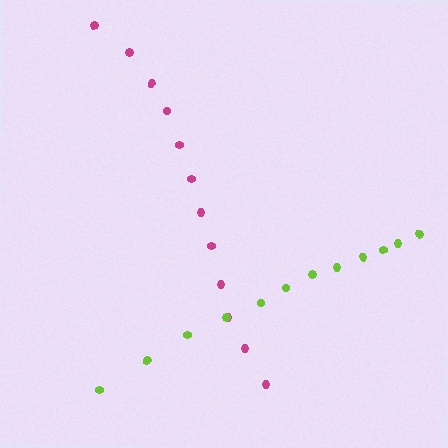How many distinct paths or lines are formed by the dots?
There are 2 distinct paths.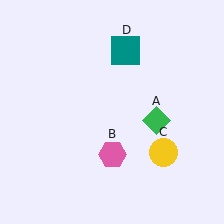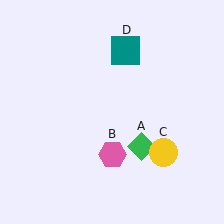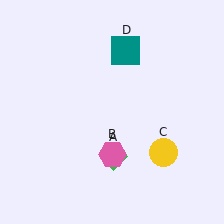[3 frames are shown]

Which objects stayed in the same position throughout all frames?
Pink hexagon (object B) and yellow circle (object C) and teal square (object D) remained stationary.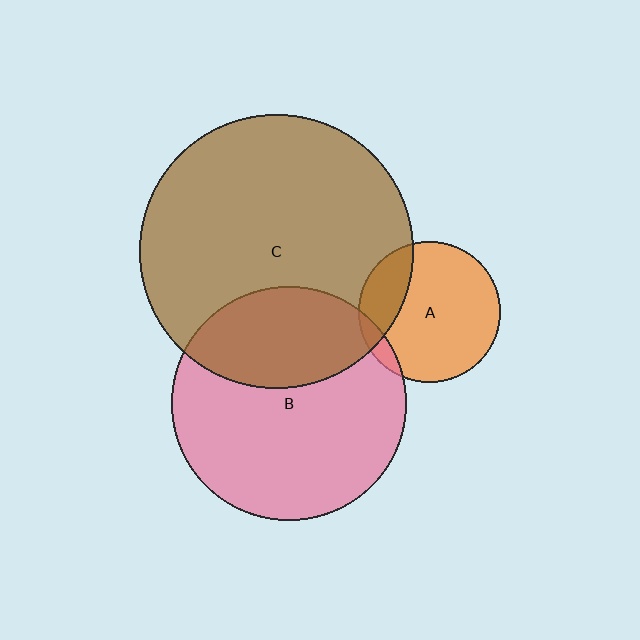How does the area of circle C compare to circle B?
Approximately 1.4 times.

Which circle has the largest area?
Circle C (brown).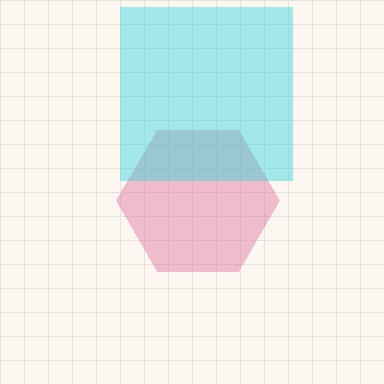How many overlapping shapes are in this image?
There are 2 overlapping shapes in the image.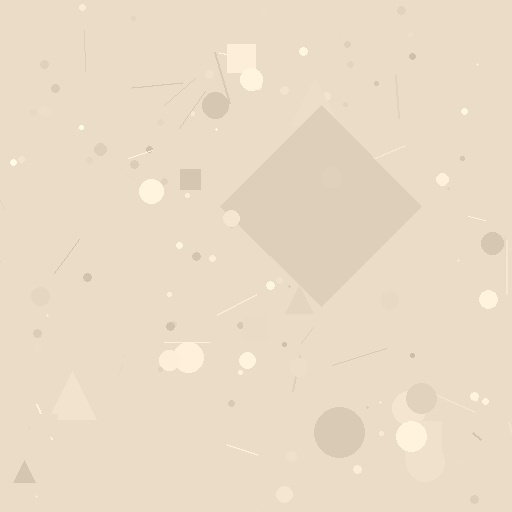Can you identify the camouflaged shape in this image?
The camouflaged shape is a diamond.